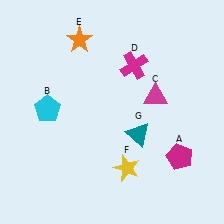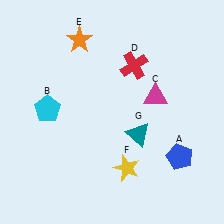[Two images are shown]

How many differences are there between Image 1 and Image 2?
There are 2 differences between the two images.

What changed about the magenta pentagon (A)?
In Image 1, A is magenta. In Image 2, it changed to blue.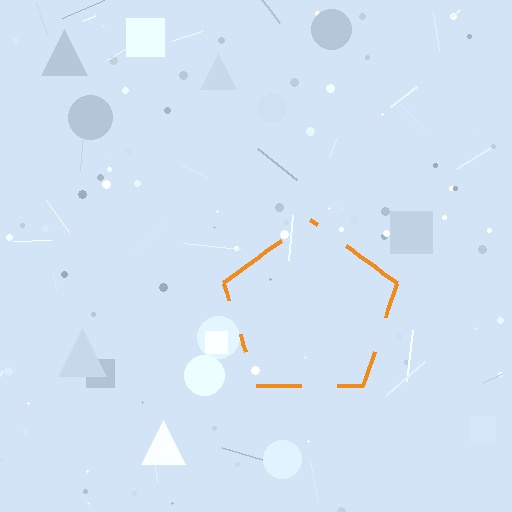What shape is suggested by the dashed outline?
The dashed outline suggests a pentagon.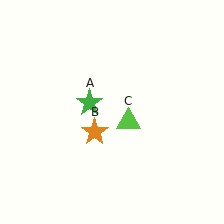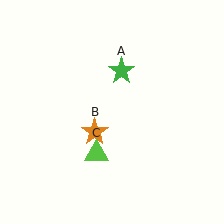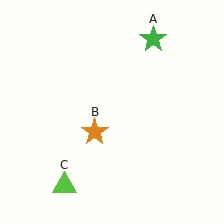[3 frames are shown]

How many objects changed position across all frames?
2 objects changed position: green star (object A), lime triangle (object C).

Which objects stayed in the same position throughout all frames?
Orange star (object B) remained stationary.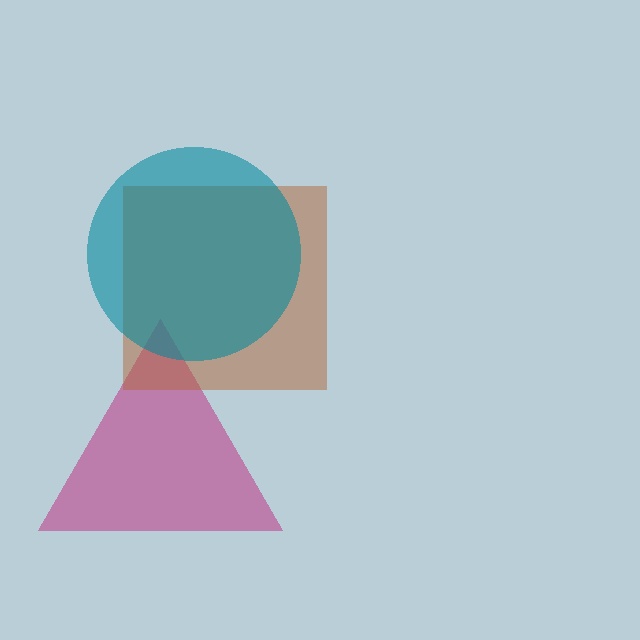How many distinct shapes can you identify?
There are 3 distinct shapes: a magenta triangle, a brown square, a teal circle.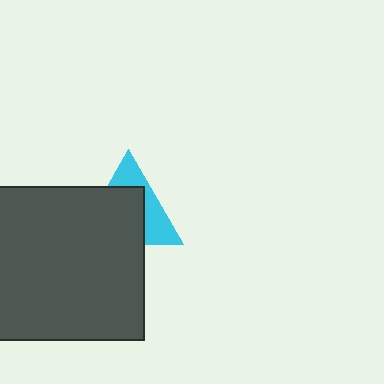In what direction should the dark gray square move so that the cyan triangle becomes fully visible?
The dark gray square should move toward the lower-left. That is the shortest direction to clear the overlap and leave the cyan triangle fully visible.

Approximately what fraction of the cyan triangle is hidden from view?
Roughly 61% of the cyan triangle is hidden behind the dark gray square.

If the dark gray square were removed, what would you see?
You would see the complete cyan triangle.